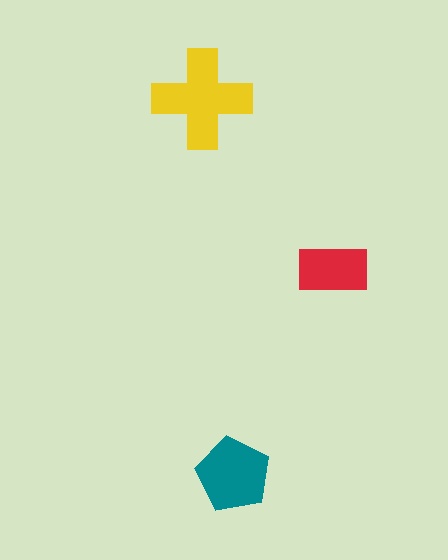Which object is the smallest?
The red rectangle.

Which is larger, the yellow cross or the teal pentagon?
The yellow cross.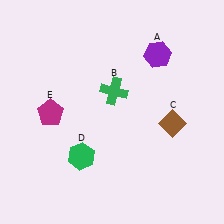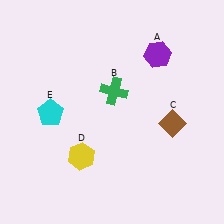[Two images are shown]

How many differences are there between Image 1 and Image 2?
There are 2 differences between the two images.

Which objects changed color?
D changed from green to yellow. E changed from magenta to cyan.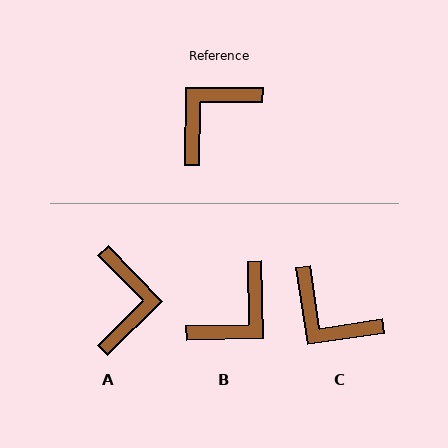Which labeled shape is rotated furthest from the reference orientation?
B, about 178 degrees away.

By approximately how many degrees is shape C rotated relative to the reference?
Approximately 99 degrees counter-clockwise.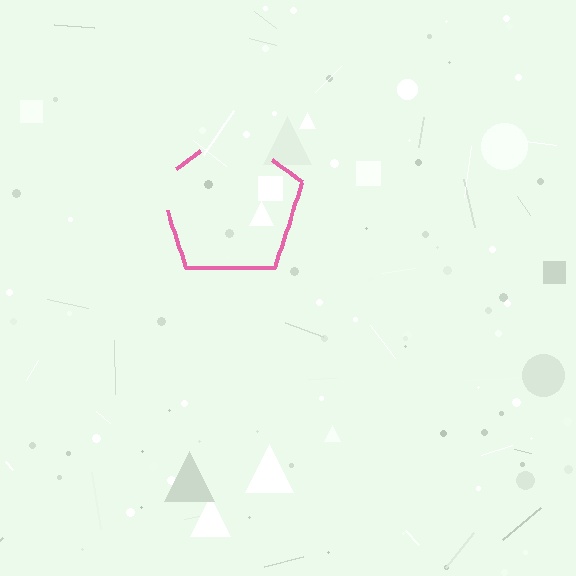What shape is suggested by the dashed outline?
The dashed outline suggests a pentagon.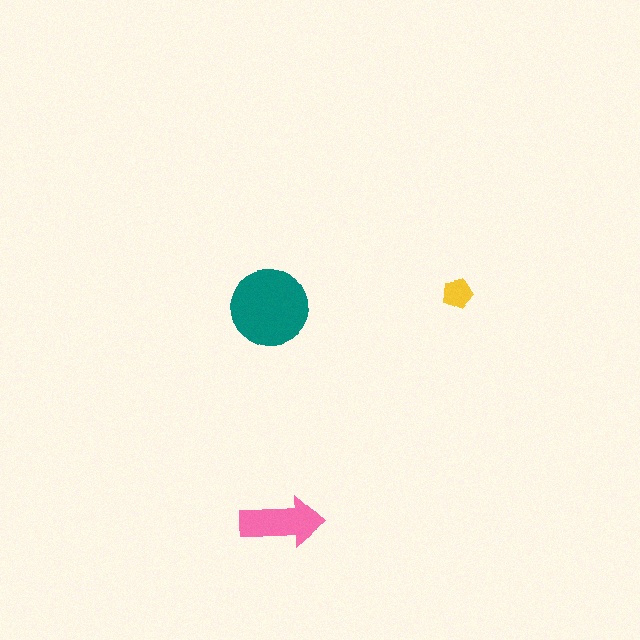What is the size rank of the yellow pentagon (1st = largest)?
3rd.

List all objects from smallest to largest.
The yellow pentagon, the pink arrow, the teal circle.